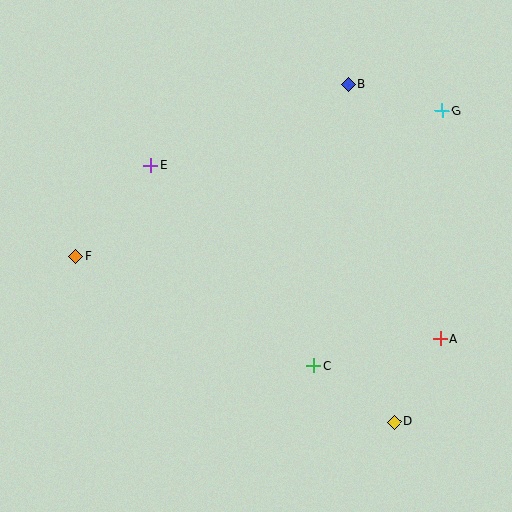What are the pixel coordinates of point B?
Point B is at (349, 84).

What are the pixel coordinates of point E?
Point E is at (150, 166).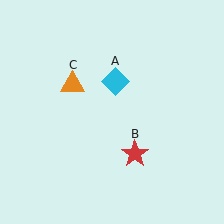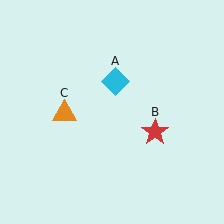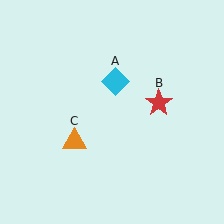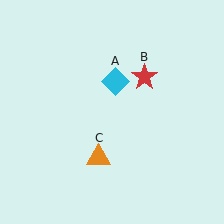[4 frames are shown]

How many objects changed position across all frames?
2 objects changed position: red star (object B), orange triangle (object C).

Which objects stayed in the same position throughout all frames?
Cyan diamond (object A) remained stationary.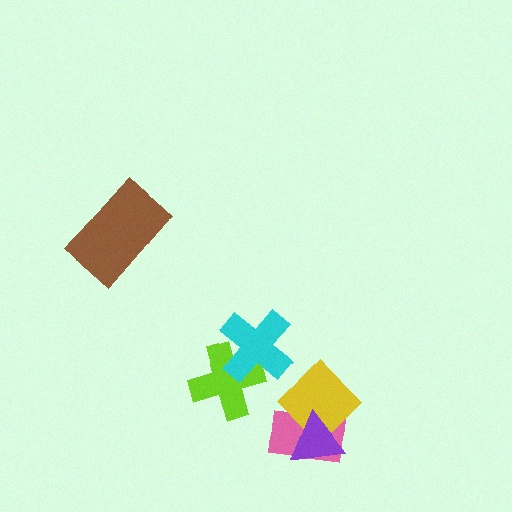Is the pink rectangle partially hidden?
Yes, it is partially covered by another shape.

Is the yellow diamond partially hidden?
Yes, it is partially covered by another shape.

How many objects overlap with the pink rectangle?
2 objects overlap with the pink rectangle.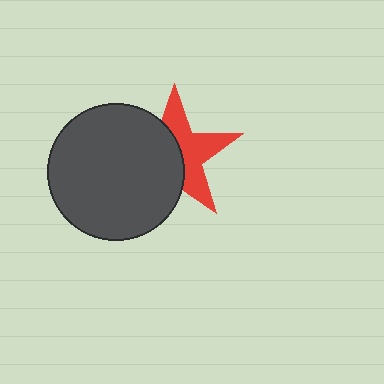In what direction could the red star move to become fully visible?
The red star could move right. That would shift it out from behind the dark gray circle entirely.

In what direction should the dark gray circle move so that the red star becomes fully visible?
The dark gray circle should move left. That is the shortest direction to clear the overlap and leave the red star fully visible.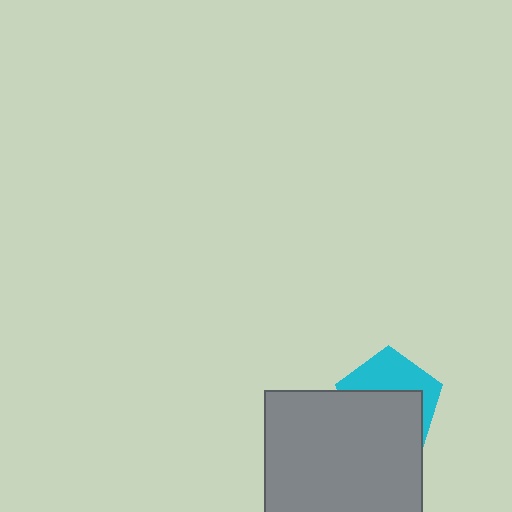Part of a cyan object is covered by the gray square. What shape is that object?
It is a pentagon.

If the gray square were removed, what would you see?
You would see the complete cyan pentagon.